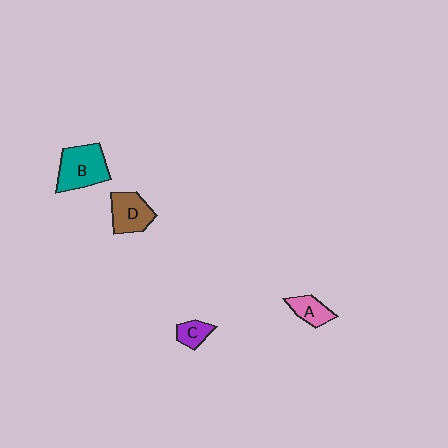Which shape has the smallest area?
Shape C (purple).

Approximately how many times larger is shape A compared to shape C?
Approximately 1.3 times.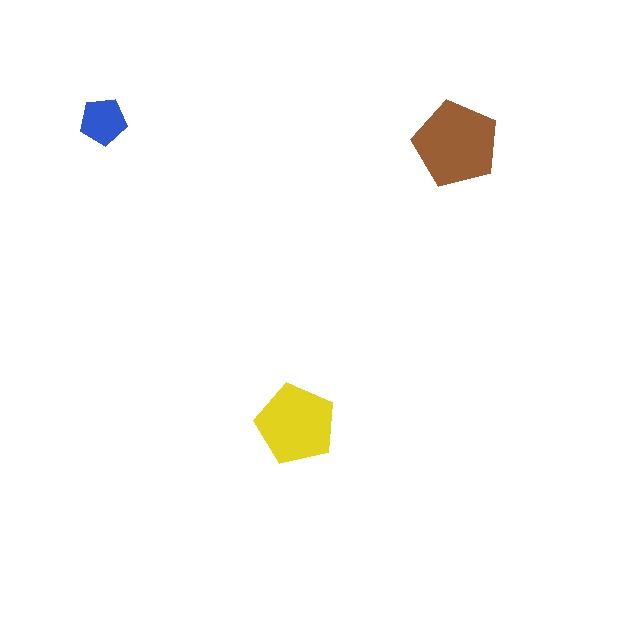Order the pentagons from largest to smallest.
the brown one, the yellow one, the blue one.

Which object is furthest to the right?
The brown pentagon is rightmost.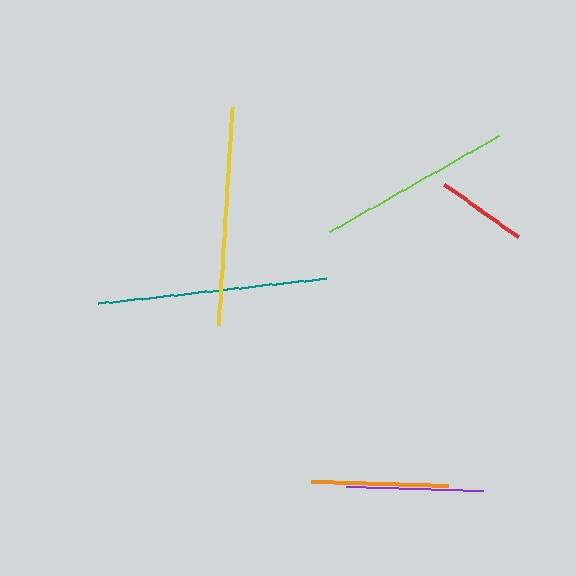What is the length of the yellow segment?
The yellow segment is approximately 218 pixels long.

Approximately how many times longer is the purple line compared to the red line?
The purple line is approximately 1.5 times the length of the red line.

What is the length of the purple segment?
The purple segment is approximately 137 pixels long.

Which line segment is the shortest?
The red line is the shortest at approximately 90 pixels.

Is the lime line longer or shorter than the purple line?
The lime line is longer than the purple line.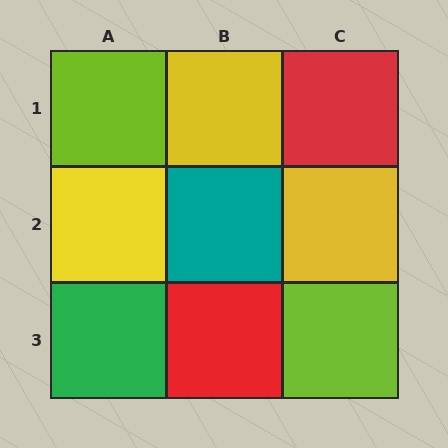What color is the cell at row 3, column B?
Red.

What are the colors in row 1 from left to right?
Lime, yellow, red.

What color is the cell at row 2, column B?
Teal.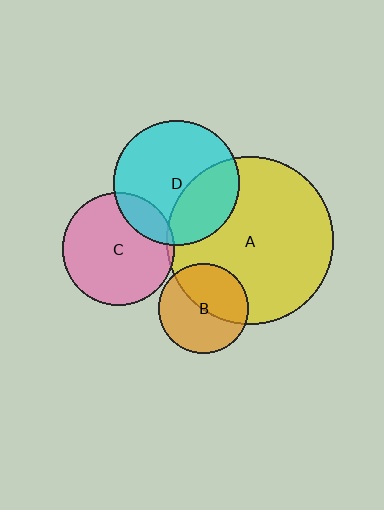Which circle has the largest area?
Circle A (yellow).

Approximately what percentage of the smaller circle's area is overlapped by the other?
Approximately 5%.